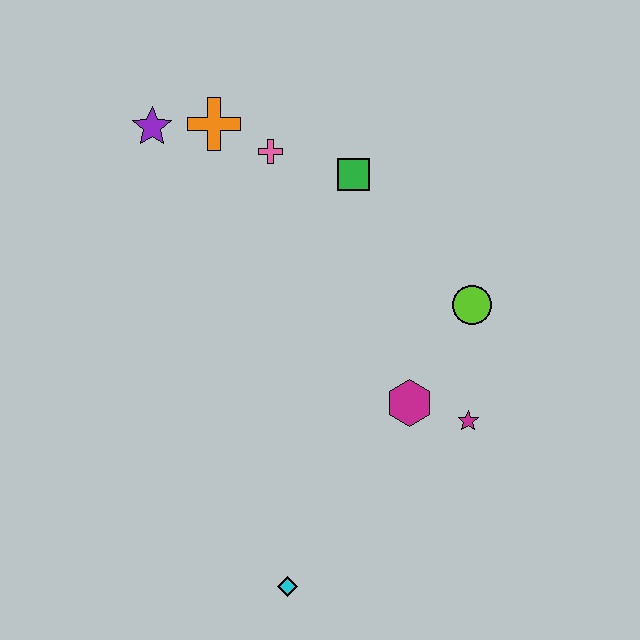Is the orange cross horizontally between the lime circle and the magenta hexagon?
No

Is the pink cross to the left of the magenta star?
Yes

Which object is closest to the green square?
The pink cross is closest to the green square.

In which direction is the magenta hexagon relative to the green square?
The magenta hexagon is below the green square.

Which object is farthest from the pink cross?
The cyan diamond is farthest from the pink cross.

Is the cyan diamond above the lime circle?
No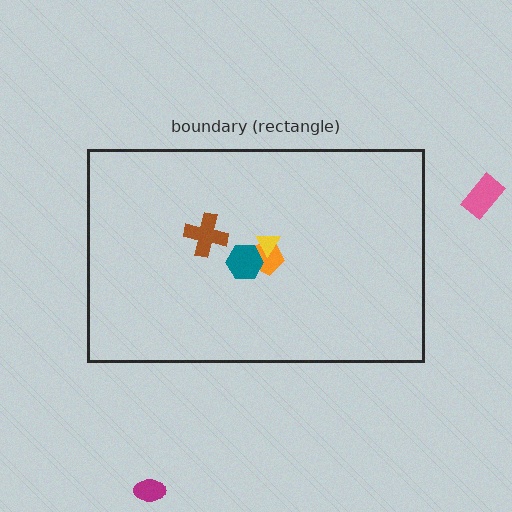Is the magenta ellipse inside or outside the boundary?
Outside.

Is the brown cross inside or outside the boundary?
Inside.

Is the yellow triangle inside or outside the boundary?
Inside.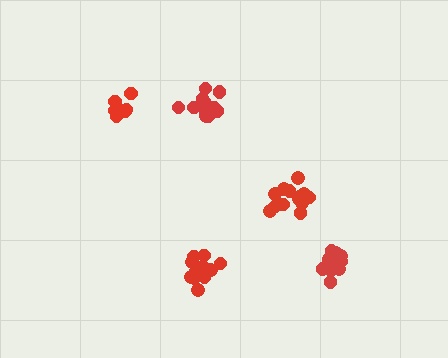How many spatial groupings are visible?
There are 5 spatial groupings.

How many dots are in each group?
Group 1: 14 dots, Group 2: 13 dots, Group 3: 14 dots, Group 4: 8 dots, Group 5: 11 dots (60 total).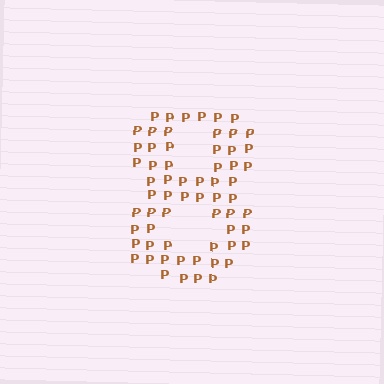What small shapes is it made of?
It is made of small letter P's.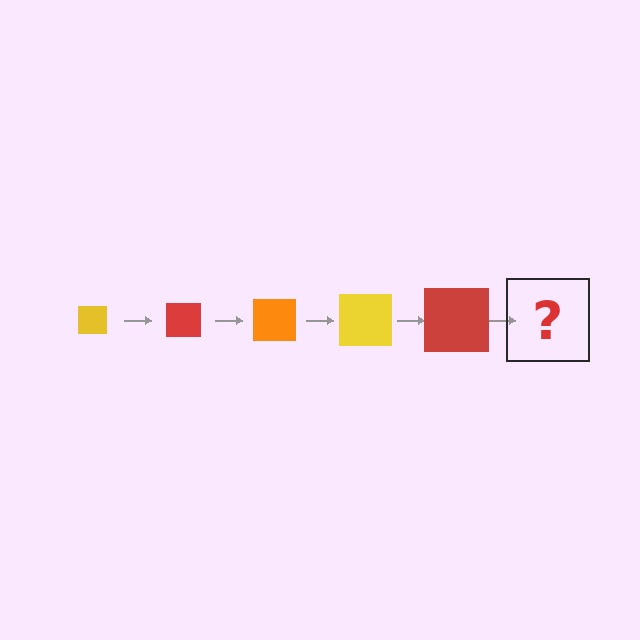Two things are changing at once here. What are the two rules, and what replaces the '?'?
The two rules are that the square grows larger each step and the color cycles through yellow, red, and orange. The '?' should be an orange square, larger than the previous one.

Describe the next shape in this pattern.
It should be an orange square, larger than the previous one.